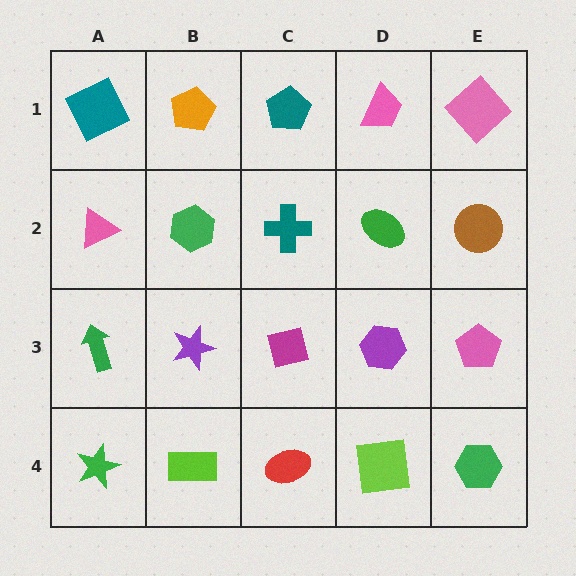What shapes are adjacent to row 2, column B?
An orange pentagon (row 1, column B), a purple star (row 3, column B), a pink triangle (row 2, column A), a teal cross (row 2, column C).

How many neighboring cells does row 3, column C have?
4.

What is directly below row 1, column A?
A pink triangle.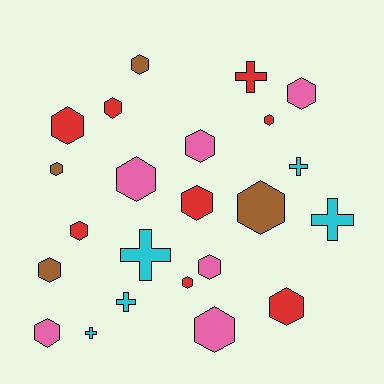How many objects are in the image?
There are 23 objects.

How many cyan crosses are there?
There are 5 cyan crosses.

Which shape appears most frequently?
Hexagon, with 17 objects.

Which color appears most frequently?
Red, with 8 objects.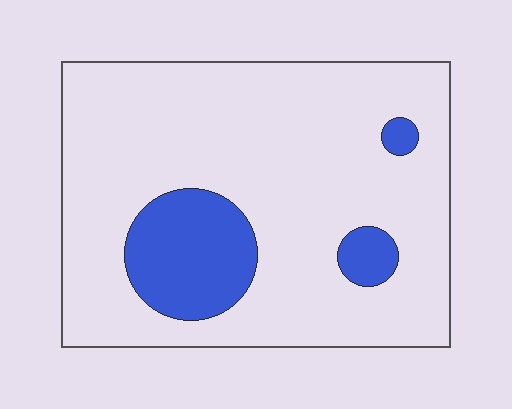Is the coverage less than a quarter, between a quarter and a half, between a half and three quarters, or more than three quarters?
Less than a quarter.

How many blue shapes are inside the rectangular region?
3.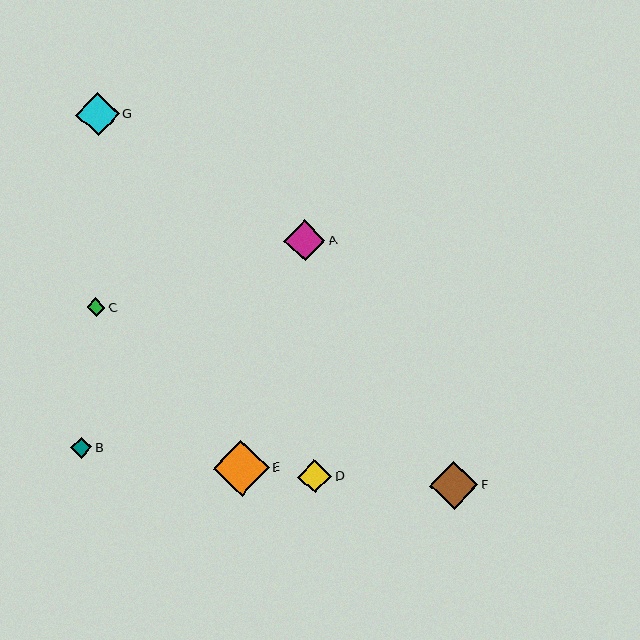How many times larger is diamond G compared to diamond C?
Diamond G is approximately 2.4 times the size of diamond C.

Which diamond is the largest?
Diamond E is the largest with a size of approximately 56 pixels.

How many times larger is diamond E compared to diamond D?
Diamond E is approximately 1.7 times the size of diamond D.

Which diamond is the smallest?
Diamond C is the smallest with a size of approximately 18 pixels.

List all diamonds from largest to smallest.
From largest to smallest: E, F, G, A, D, B, C.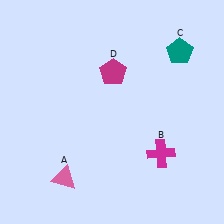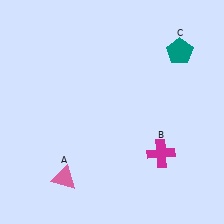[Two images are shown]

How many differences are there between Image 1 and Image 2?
There is 1 difference between the two images.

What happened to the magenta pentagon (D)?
The magenta pentagon (D) was removed in Image 2. It was in the top-right area of Image 1.